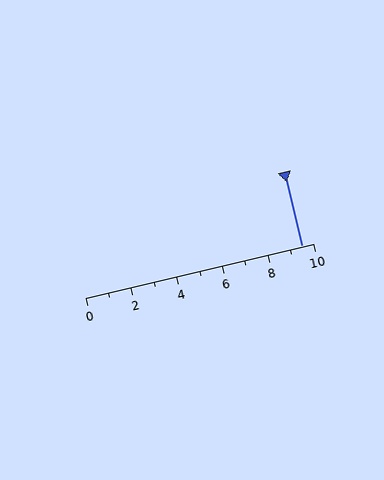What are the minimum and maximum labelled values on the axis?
The axis runs from 0 to 10.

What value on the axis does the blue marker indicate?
The marker indicates approximately 9.5.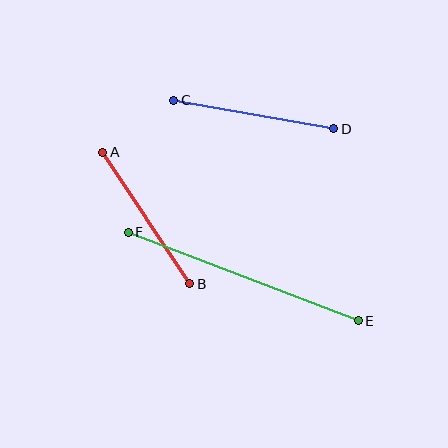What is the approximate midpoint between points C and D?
The midpoint is at approximately (254, 114) pixels.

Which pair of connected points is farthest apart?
Points E and F are farthest apart.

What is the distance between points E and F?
The distance is approximately 247 pixels.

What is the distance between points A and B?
The distance is approximately 158 pixels.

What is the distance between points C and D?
The distance is approximately 162 pixels.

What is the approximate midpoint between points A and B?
The midpoint is at approximately (146, 218) pixels.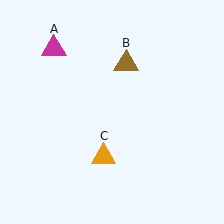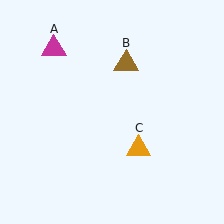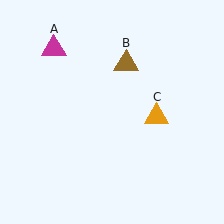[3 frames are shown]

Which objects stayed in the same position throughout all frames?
Magenta triangle (object A) and brown triangle (object B) remained stationary.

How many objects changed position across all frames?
1 object changed position: orange triangle (object C).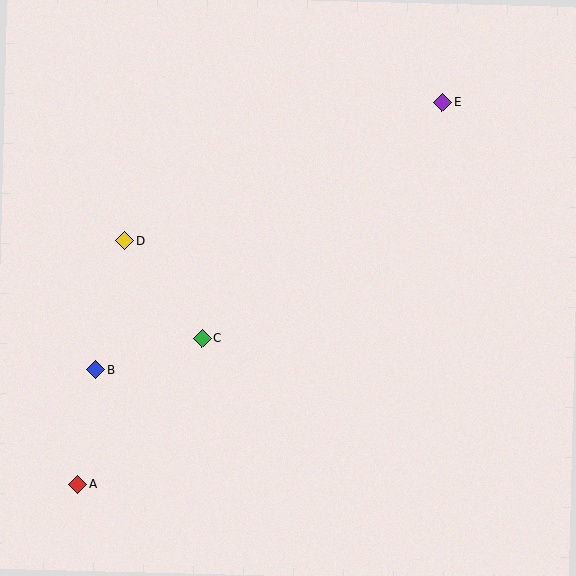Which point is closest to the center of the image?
Point C at (202, 338) is closest to the center.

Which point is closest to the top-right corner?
Point E is closest to the top-right corner.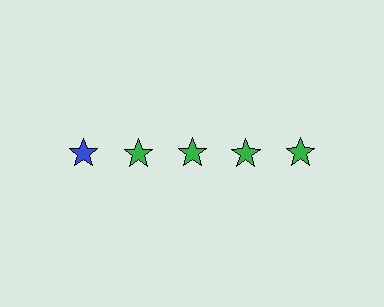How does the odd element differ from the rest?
It has a different color: blue instead of green.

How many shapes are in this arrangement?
There are 5 shapes arranged in a grid pattern.